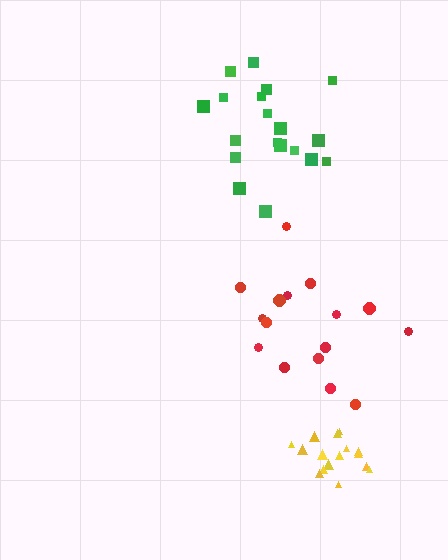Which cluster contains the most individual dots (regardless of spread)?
Green (19).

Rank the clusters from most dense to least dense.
yellow, green, red.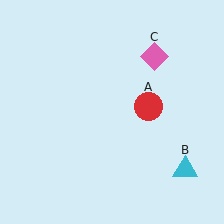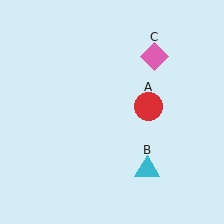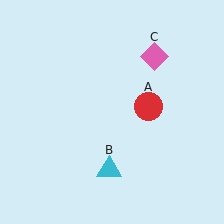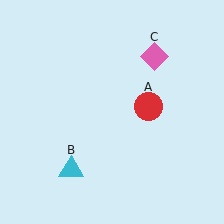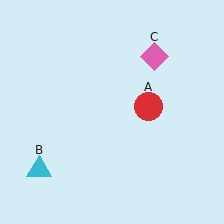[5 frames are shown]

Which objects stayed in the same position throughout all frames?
Red circle (object A) and pink diamond (object C) remained stationary.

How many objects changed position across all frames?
1 object changed position: cyan triangle (object B).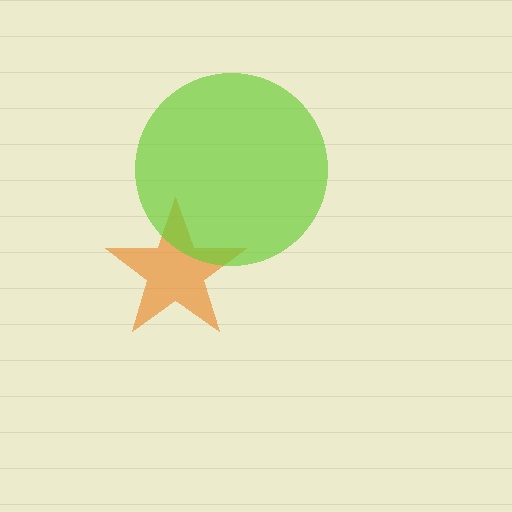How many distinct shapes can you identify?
There are 2 distinct shapes: an orange star, a lime circle.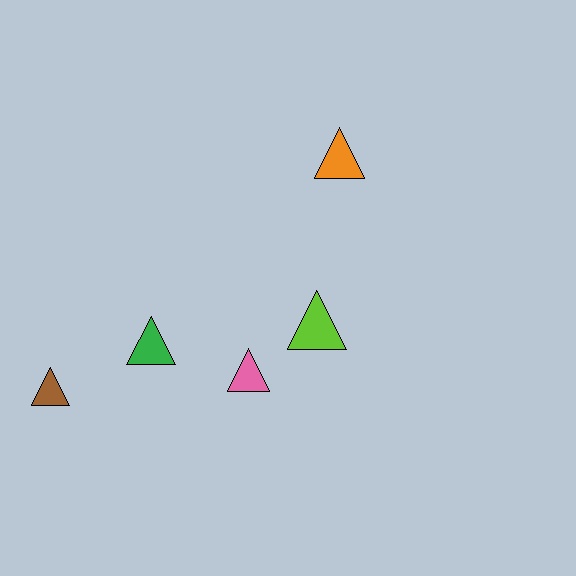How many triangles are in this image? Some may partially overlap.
There are 5 triangles.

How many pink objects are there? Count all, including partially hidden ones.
There is 1 pink object.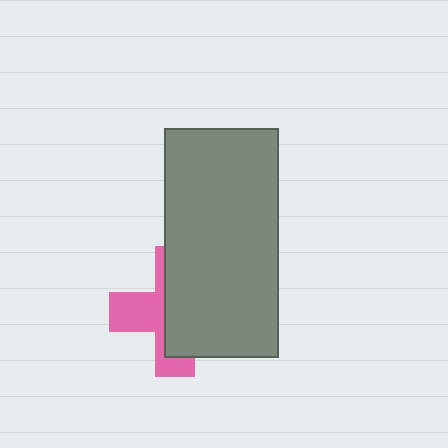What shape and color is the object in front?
The object in front is a gray rectangle.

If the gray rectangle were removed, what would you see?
You would see the complete pink cross.